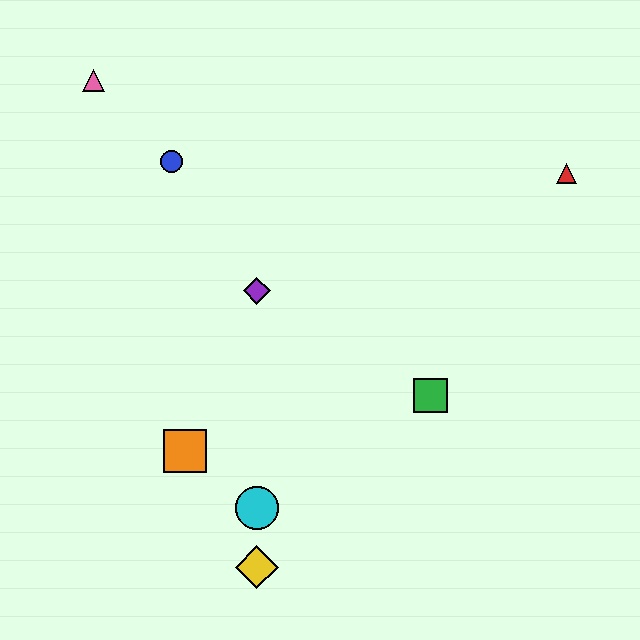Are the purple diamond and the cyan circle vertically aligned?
Yes, both are at x≈257.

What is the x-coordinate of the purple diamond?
The purple diamond is at x≈257.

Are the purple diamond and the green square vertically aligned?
No, the purple diamond is at x≈257 and the green square is at x≈430.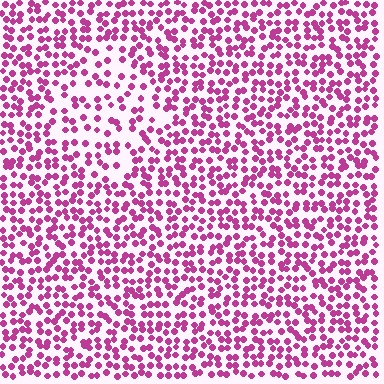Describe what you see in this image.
The image contains small magenta elements arranged at two different densities. A diamond-shaped region is visible where the elements are less densely packed than the surrounding area.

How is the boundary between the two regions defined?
The boundary is defined by a change in element density (approximately 1.8x ratio). All elements are the same color, size, and shape.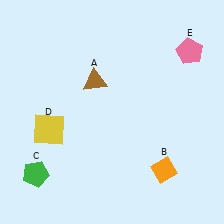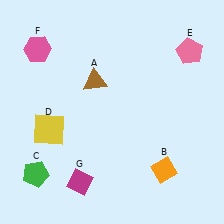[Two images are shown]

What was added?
A pink hexagon (F), a magenta diamond (G) were added in Image 2.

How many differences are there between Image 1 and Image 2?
There are 2 differences between the two images.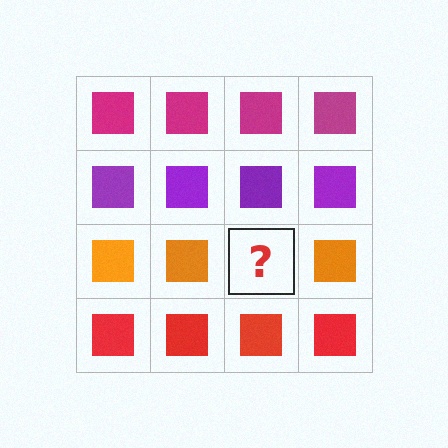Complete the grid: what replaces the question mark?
The question mark should be replaced with an orange square.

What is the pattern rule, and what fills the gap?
The rule is that each row has a consistent color. The gap should be filled with an orange square.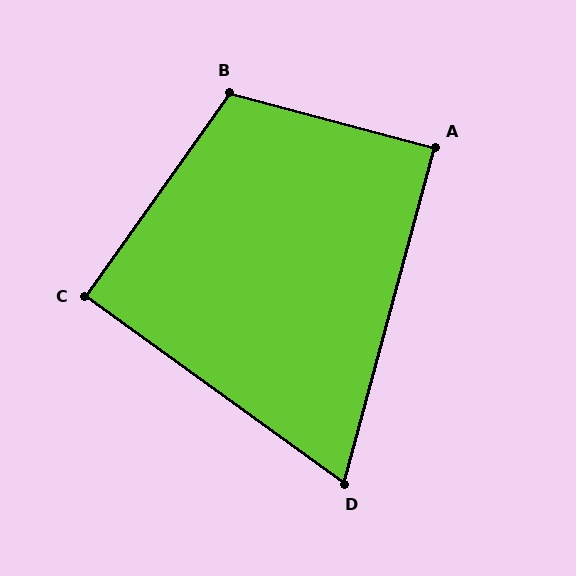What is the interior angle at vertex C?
Approximately 90 degrees (approximately right).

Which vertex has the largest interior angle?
B, at approximately 111 degrees.